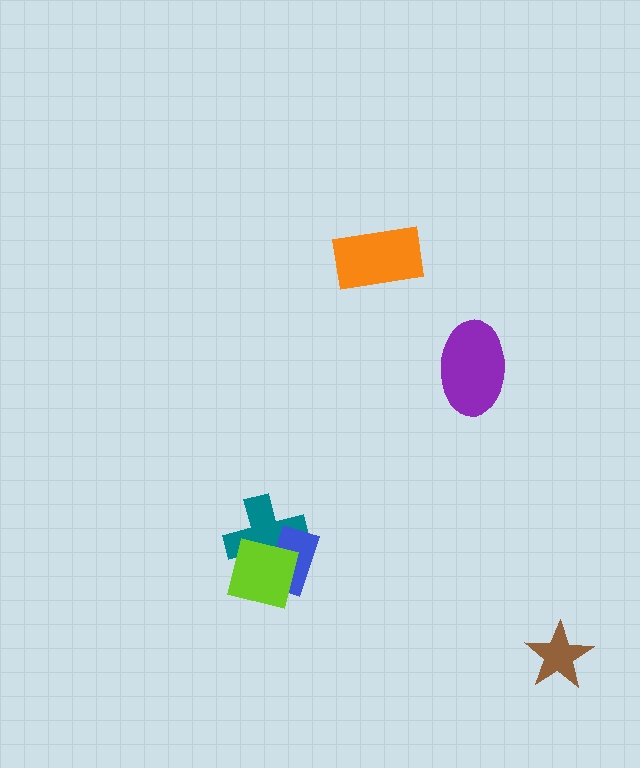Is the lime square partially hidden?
No, no other shape covers it.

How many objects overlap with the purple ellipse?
0 objects overlap with the purple ellipse.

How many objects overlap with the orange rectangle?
0 objects overlap with the orange rectangle.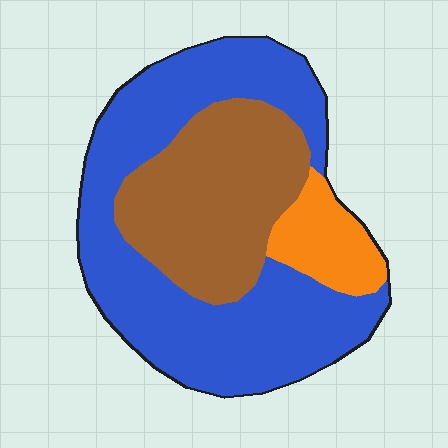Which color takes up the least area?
Orange, at roughly 10%.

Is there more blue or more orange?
Blue.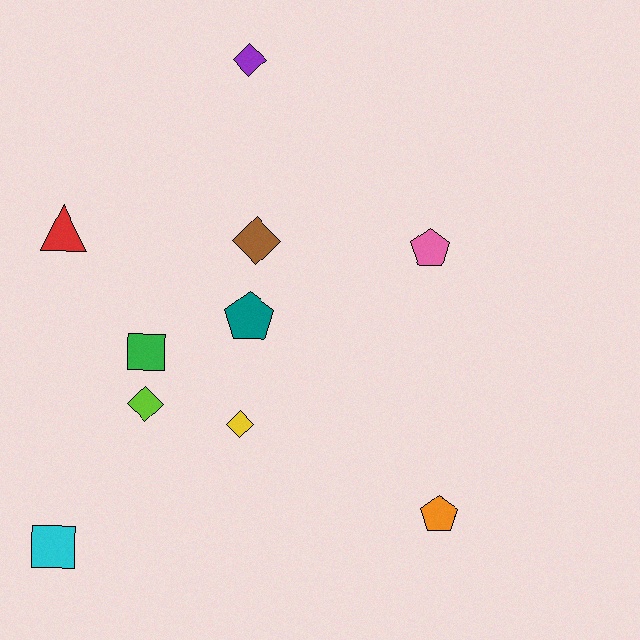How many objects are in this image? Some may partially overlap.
There are 10 objects.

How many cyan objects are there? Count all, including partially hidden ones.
There is 1 cyan object.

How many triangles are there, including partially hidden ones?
There is 1 triangle.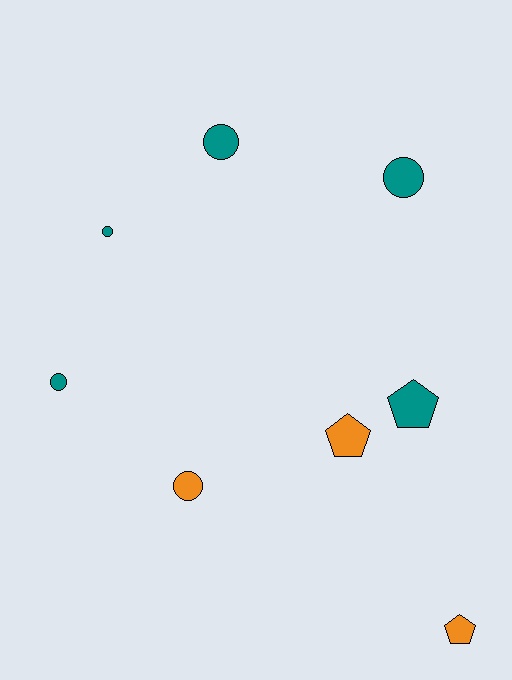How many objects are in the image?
There are 8 objects.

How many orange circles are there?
There is 1 orange circle.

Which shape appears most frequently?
Circle, with 5 objects.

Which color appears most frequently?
Teal, with 5 objects.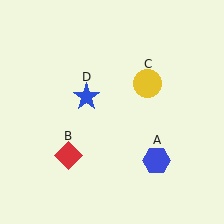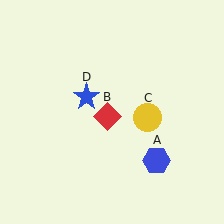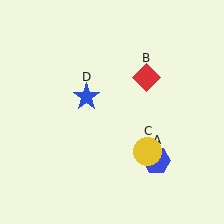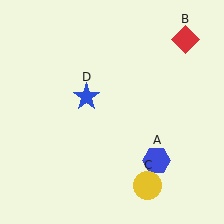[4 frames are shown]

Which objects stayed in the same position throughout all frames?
Blue hexagon (object A) and blue star (object D) remained stationary.